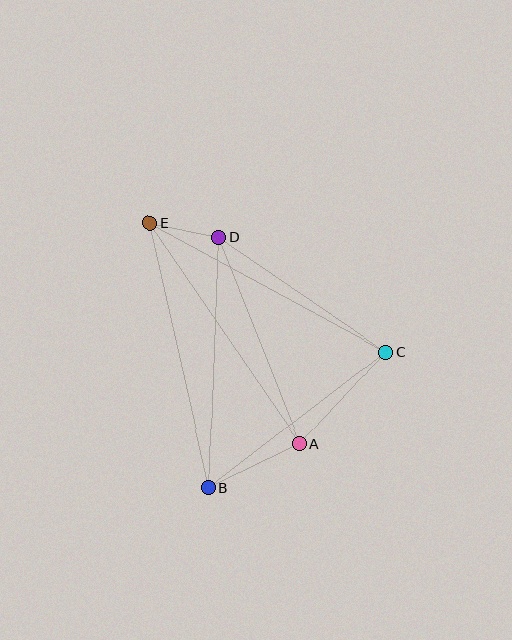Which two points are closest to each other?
Points D and E are closest to each other.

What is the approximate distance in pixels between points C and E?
The distance between C and E is approximately 268 pixels.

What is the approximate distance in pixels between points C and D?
The distance between C and D is approximately 202 pixels.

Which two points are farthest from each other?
Points B and E are farthest from each other.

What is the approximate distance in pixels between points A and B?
The distance between A and B is approximately 101 pixels.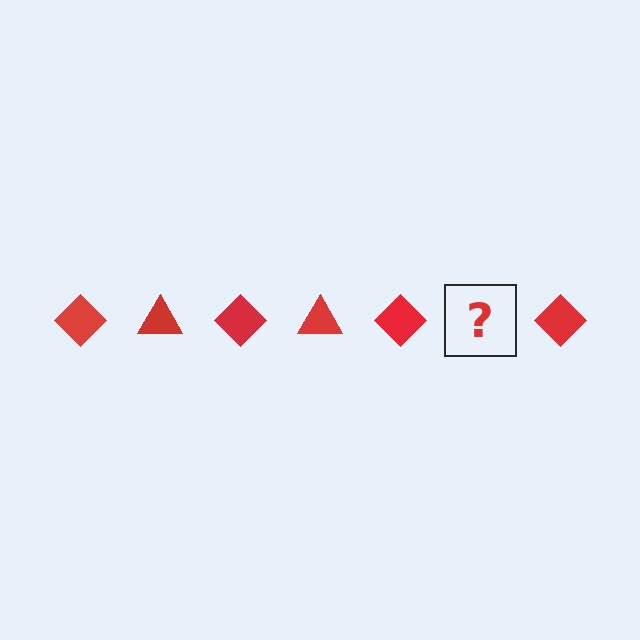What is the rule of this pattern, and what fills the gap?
The rule is that the pattern cycles through diamond, triangle shapes in red. The gap should be filled with a red triangle.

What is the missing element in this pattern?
The missing element is a red triangle.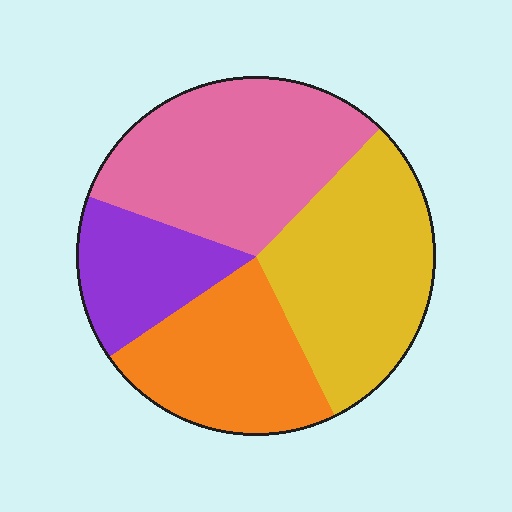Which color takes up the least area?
Purple, at roughly 15%.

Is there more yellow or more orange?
Yellow.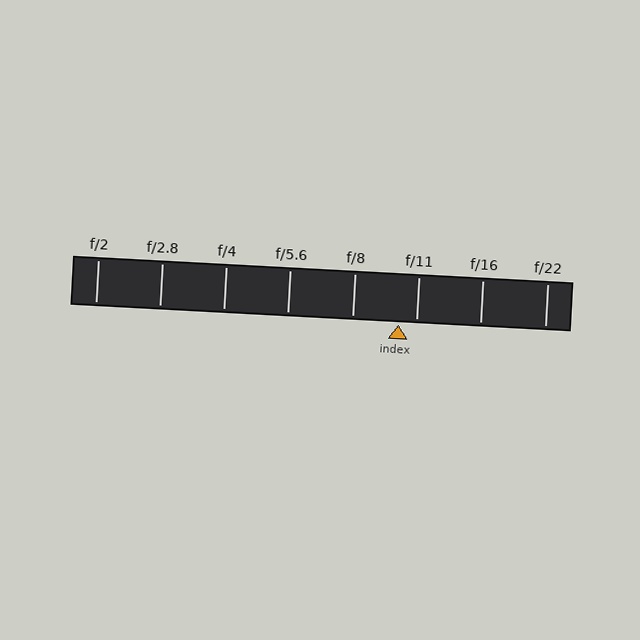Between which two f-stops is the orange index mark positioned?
The index mark is between f/8 and f/11.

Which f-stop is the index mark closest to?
The index mark is closest to f/11.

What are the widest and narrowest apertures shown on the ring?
The widest aperture shown is f/2 and the narrowest is f/22.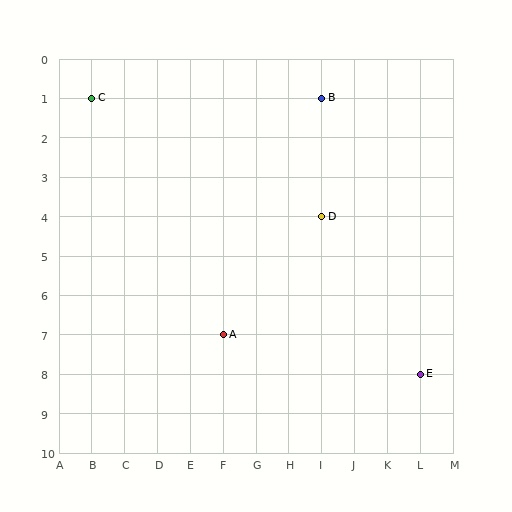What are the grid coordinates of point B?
Point B is at grid coordinates (I, 1).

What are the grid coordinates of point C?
Point C is at grid coordinates (B, 1).